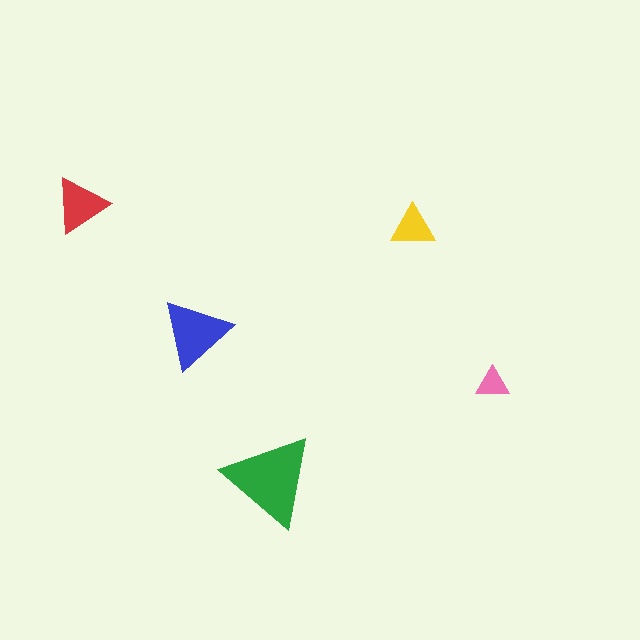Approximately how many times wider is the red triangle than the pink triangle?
About 1.5 times wider.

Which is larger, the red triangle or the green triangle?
The green one.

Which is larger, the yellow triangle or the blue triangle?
The blue one.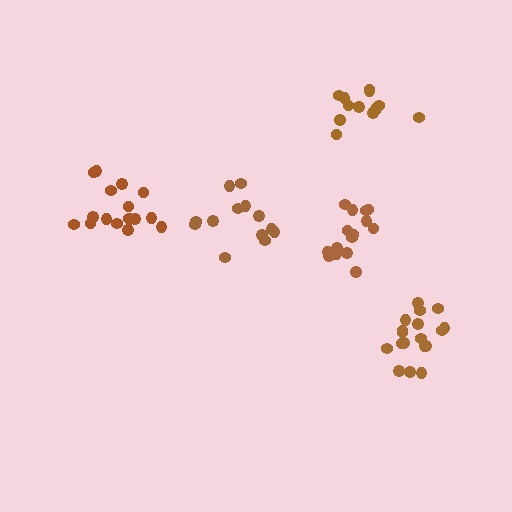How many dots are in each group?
Group 1: 15 dots, Group 2: 18 dots, Group 3: 13 dots, Group 4: 17 dots, Group 5: 12 dots (75 total).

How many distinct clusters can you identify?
There are 5 distinct clusters.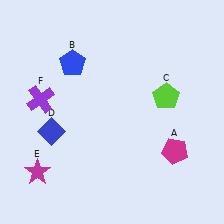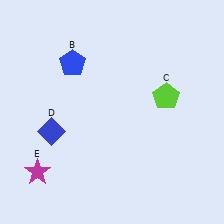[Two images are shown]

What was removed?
The magenta pentagon (A), the purple cross (F) were removed in Image 2.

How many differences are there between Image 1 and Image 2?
There are 2 differences between the two images.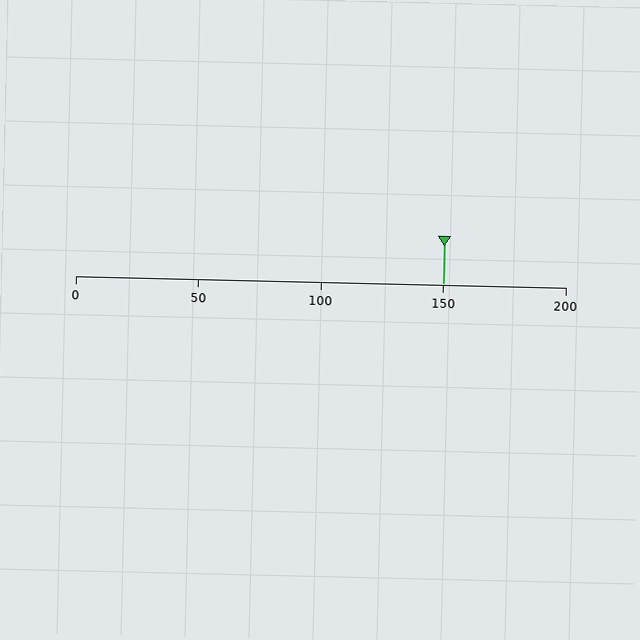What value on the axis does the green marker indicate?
The marker indicates approximately 150.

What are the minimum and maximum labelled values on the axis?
The axis runs from 0 to 200.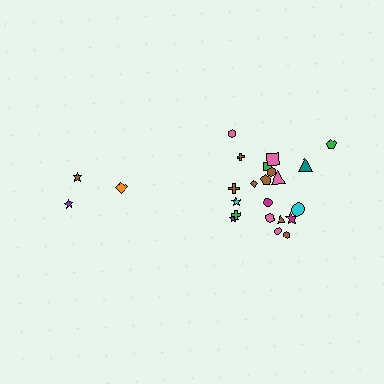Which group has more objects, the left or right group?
The right group.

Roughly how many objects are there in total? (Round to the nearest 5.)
Roughly 25 objects in total.